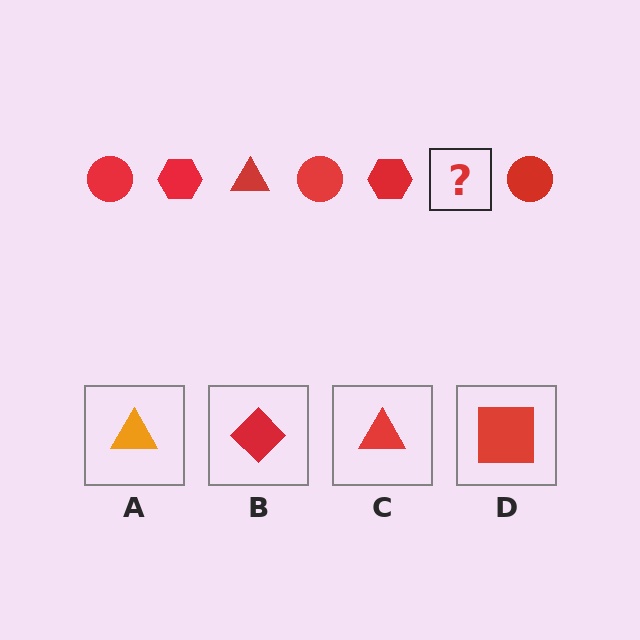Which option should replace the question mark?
Option C.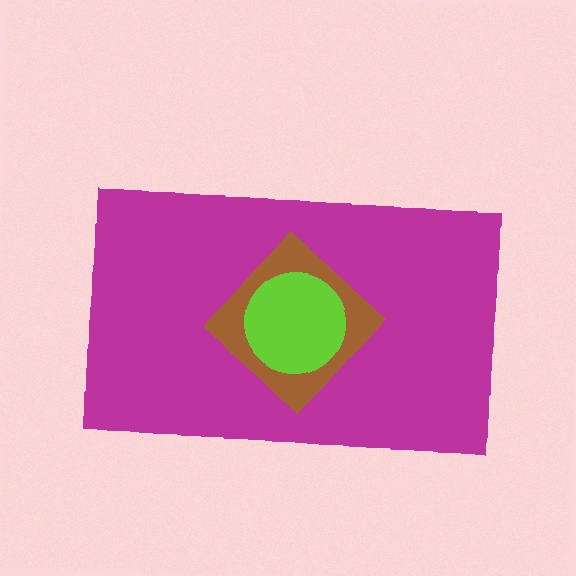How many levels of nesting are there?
3.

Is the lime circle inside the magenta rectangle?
Yes.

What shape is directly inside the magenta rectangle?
The brown diamond.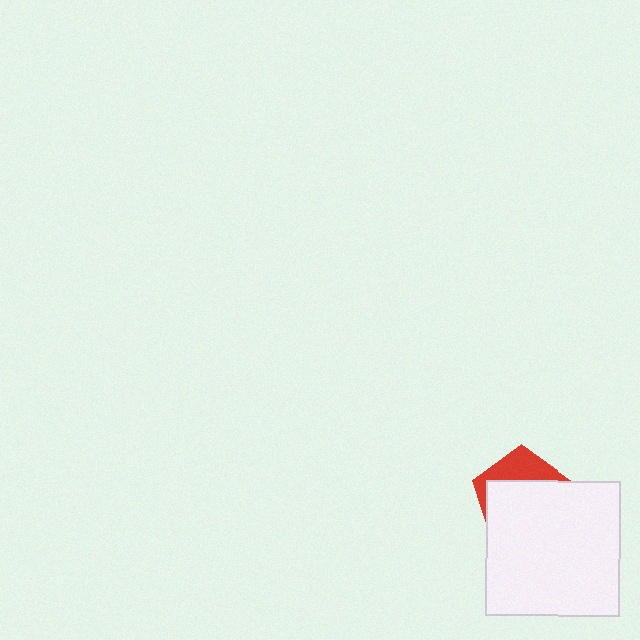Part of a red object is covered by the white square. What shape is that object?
It is a pentagon.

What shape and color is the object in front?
The object in front is a white square.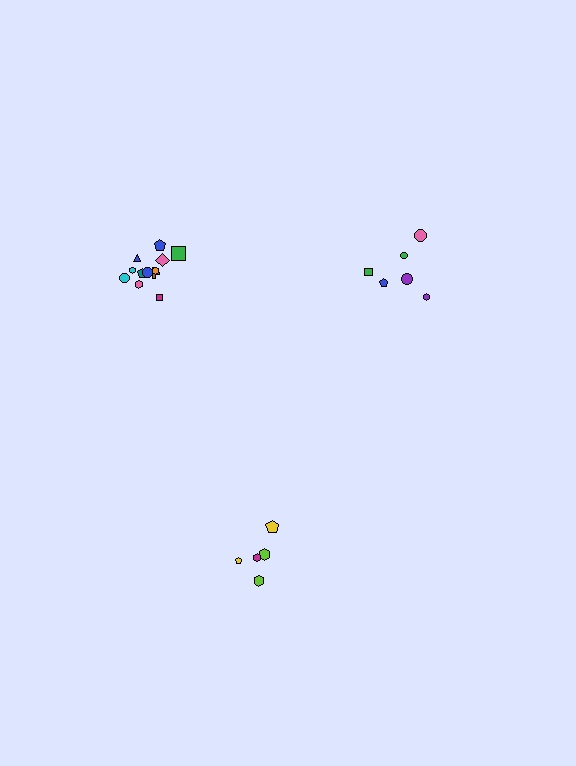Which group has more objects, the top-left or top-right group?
The top-left group.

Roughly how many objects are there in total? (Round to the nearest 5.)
Roughly 25 objects in total.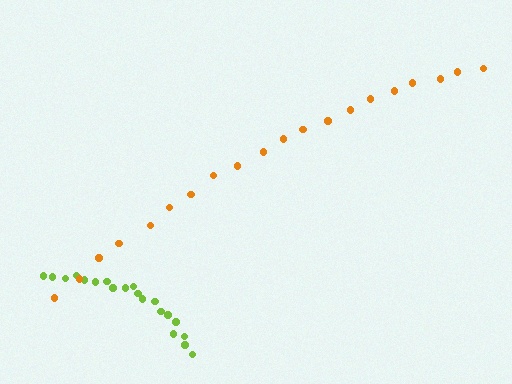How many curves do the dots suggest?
There are 2 distinct paths.